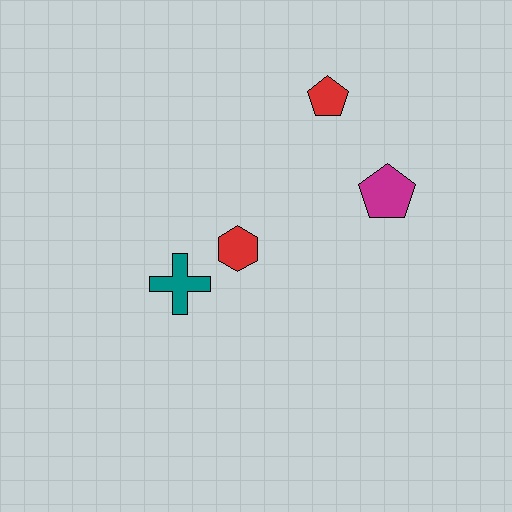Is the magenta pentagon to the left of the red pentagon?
No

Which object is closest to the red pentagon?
The magenta pentagon is closest to the red pentagon.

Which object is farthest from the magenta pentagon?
The teal cross is farthest from the magenta pentagon.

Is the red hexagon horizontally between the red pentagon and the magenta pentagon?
No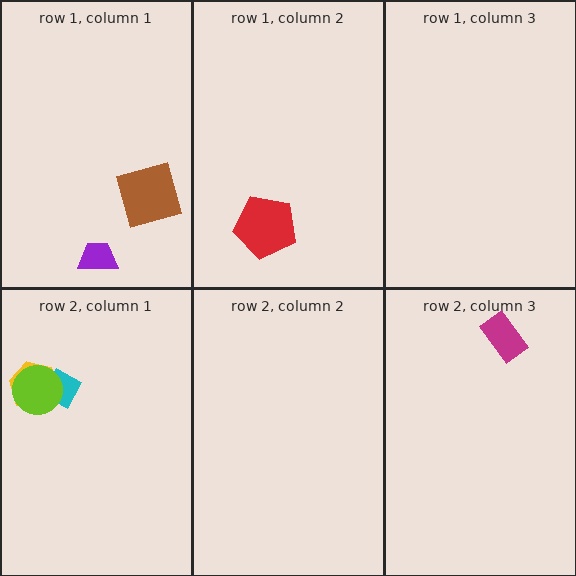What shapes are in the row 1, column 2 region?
The red pentagon.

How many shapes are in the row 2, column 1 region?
3.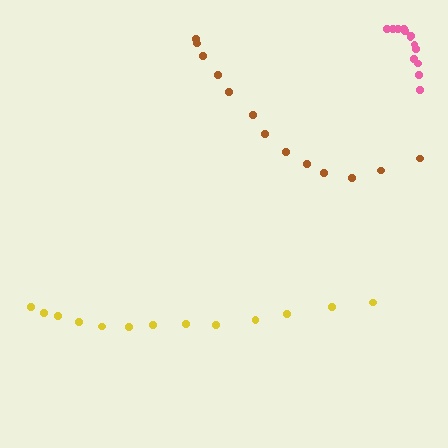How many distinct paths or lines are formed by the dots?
There are 3 distinct paths.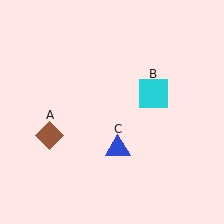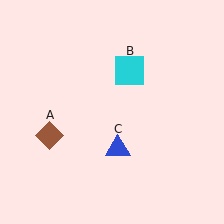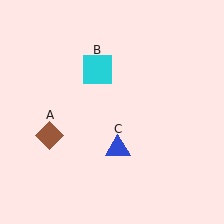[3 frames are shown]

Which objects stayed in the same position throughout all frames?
Brown diamond (object A) and blue triangle (object C) remained stationary.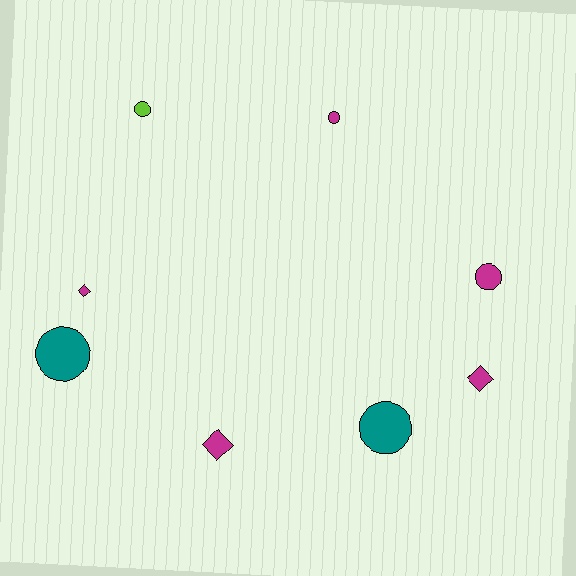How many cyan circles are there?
There are no cyan circles.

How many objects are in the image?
There are 8 objects.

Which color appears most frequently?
Magenta, with 5 objects.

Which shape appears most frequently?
Circle, with 5 objects.